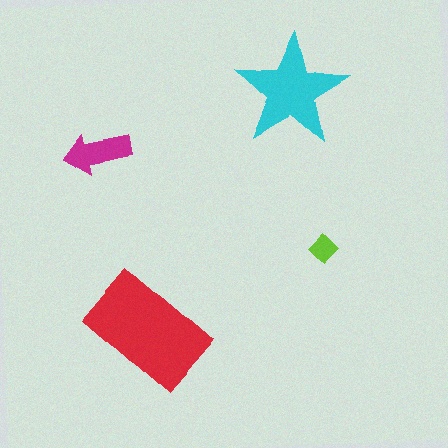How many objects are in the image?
There are 4 objects in the image.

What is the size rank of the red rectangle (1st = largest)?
1st.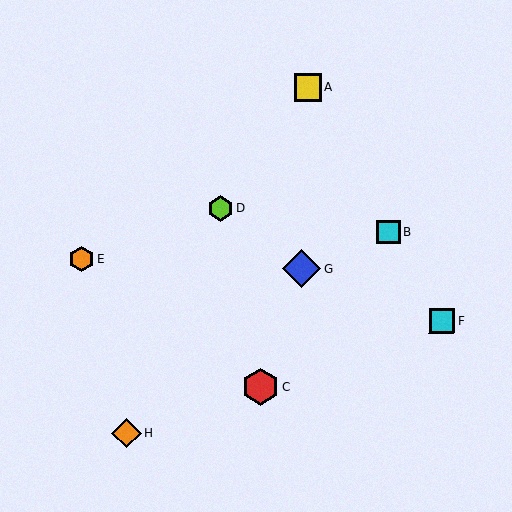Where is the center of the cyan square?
The center of the cyan square is at (442, 321).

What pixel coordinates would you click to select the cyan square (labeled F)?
Click at (442, 321) to select the cyan square F.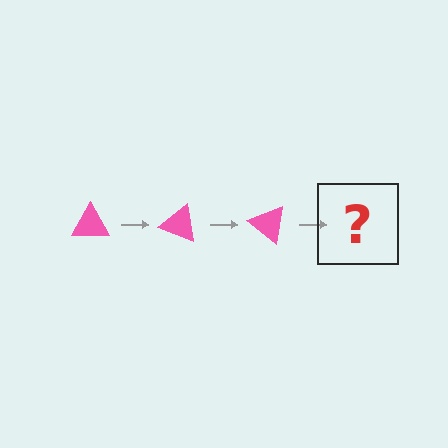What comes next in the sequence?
The next element should be a pink triangle rotated 60 degrees.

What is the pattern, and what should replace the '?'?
The pattern is that the triangle rotates 20 degrees each step. The '?' should be a pink triangle rotated 60 degrees.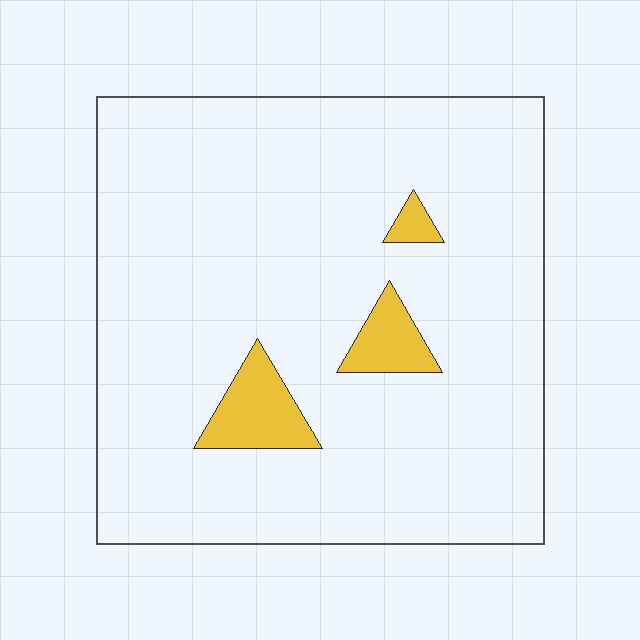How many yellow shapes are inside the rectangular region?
3.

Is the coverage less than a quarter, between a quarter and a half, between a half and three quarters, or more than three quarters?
Less than a quarter.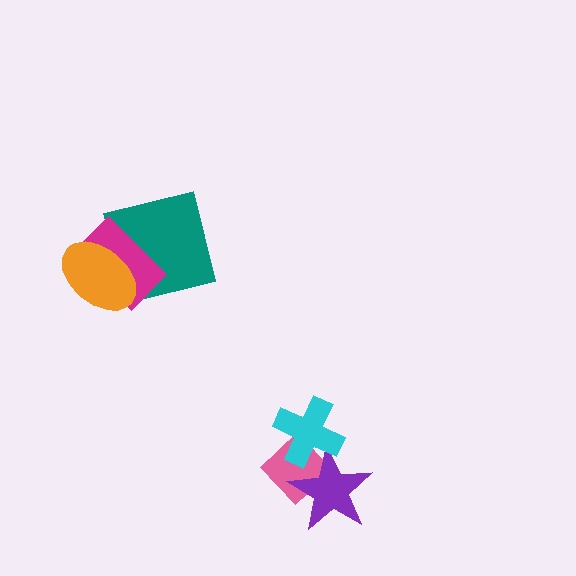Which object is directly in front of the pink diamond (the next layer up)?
The purple star is directly in front of the pink diamond.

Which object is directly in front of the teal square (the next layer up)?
The magenta rectangle is directly in front of the teal square.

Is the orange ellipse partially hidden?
No, no other shape covers it.